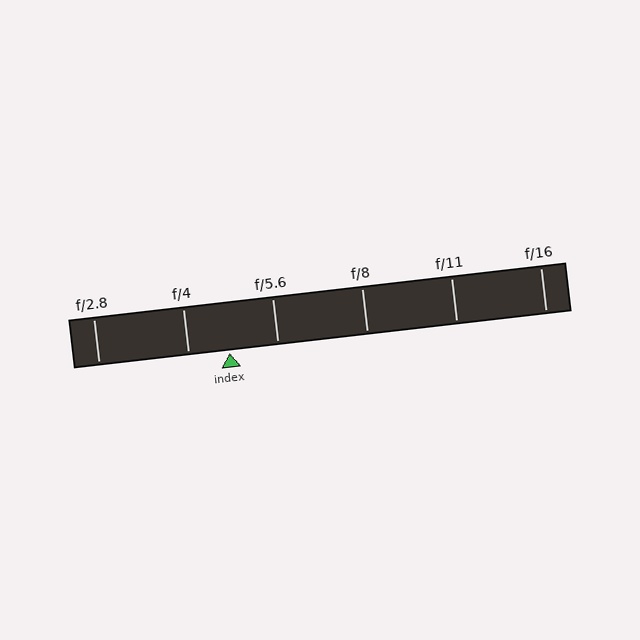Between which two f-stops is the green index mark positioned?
The index mark is between f/4 and f/5.6.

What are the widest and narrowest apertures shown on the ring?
The widest aperture shown is f/2.8 and the narrowest is f/16.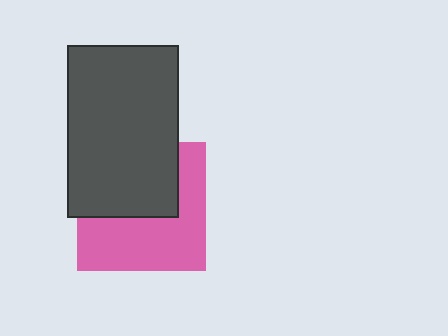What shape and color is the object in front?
The object in front is a dark gray rectangle.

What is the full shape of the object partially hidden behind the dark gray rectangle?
The partially hidden object is a pink square.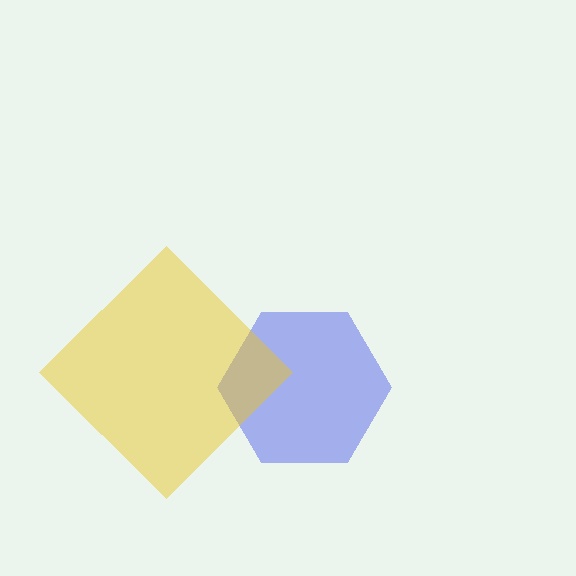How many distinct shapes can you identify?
There are 2 distinct shapes: a blue hexagon, a yellow diamond.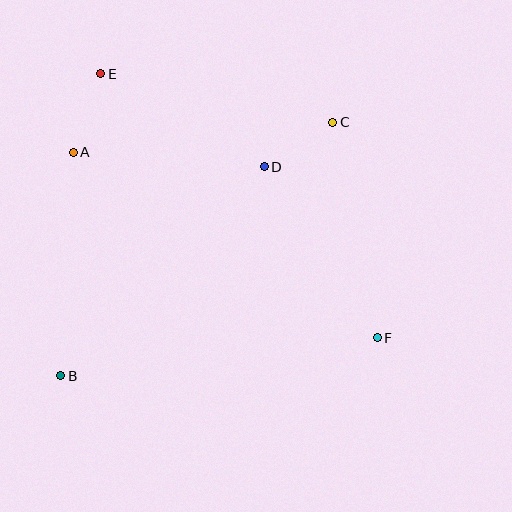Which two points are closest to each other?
Points C and D are closest to each other.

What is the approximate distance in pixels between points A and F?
The distance between A and F is approximately 356 pixels.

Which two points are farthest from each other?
Points E and F are farthest from each other.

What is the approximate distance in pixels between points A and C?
The distance between A and C is approximately 261 pixels.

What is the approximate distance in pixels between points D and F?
The distance between D and F is approximately 205 pixels.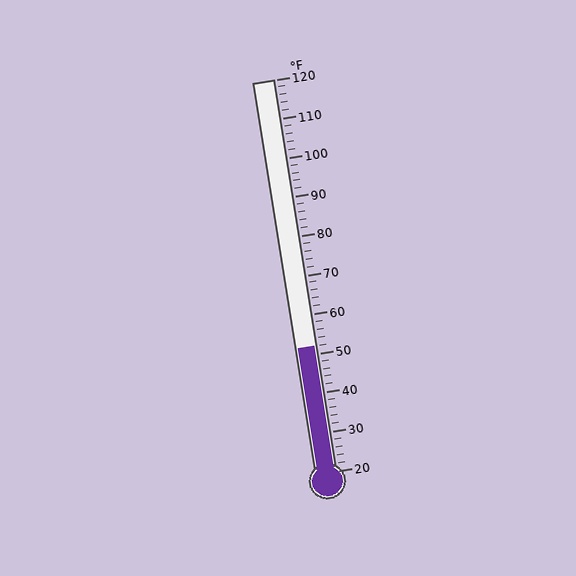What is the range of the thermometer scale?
The thermometer scale ranges from 20°F to 120°F.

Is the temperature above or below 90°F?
The temperature is below 90°F.